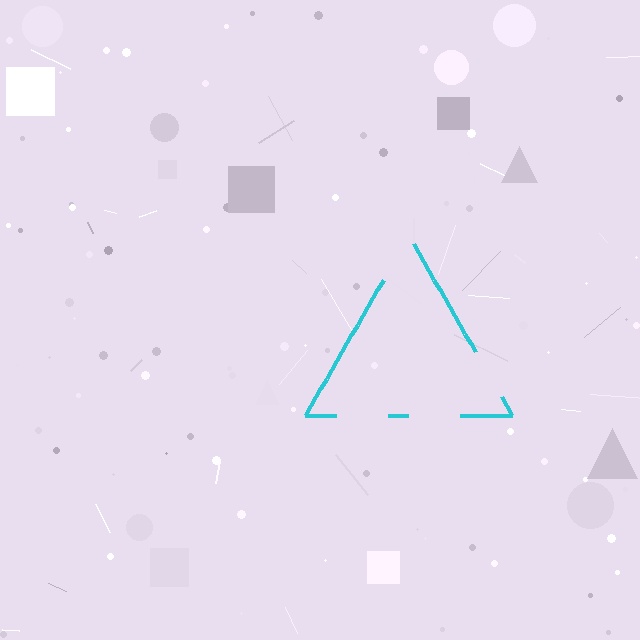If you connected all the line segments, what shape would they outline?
They would outline a triangle.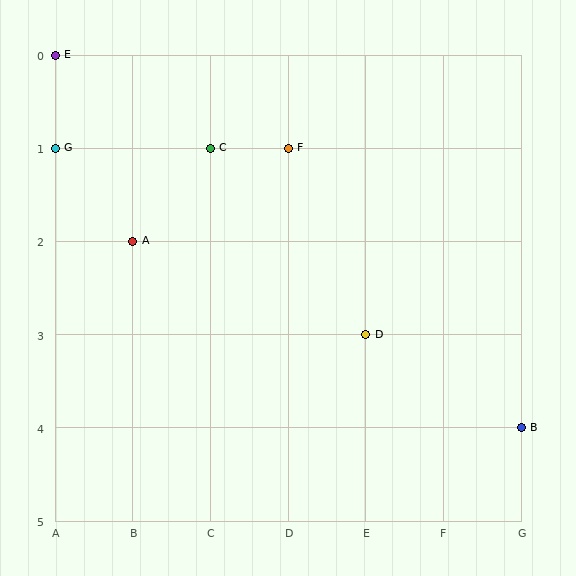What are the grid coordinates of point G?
Point G is at grid coordinates (A, 1).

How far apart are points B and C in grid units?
Points B and C are 4 columns and 3 rows apart (about 5.0 grid units diagonally).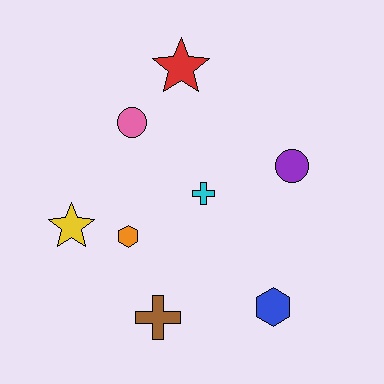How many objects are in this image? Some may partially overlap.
There are 8 objects.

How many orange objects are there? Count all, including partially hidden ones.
There is 1 orange object.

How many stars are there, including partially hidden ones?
There are 2 stars.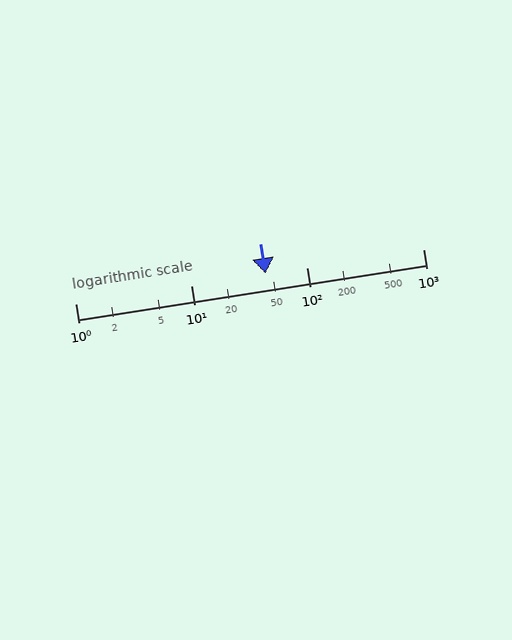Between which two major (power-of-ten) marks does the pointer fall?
The pointer is between 10 and 100.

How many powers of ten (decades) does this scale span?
The scale spans 3 decades, from 1 to 1000.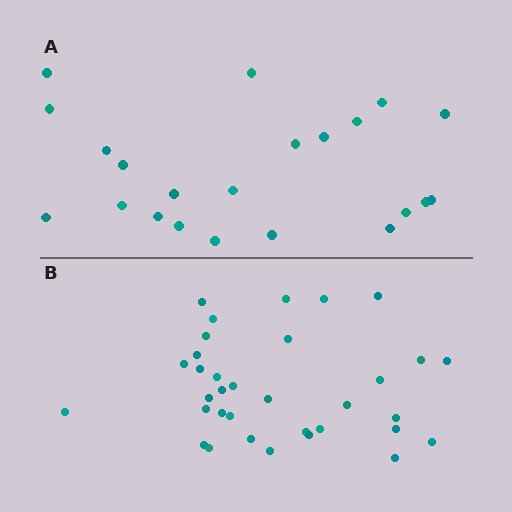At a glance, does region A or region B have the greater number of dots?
Region B (the bottom region) has more dots.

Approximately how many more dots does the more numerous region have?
Region B has roughly 12 or so more dots than region A.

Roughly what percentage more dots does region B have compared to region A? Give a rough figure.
About 55% more.